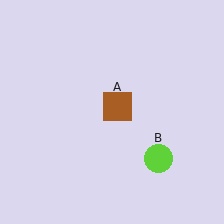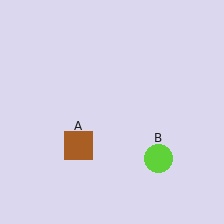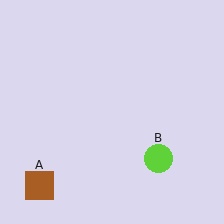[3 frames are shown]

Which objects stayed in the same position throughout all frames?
Lime circle (object B) remained stationary.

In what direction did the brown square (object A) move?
The brown square (object A) moved down and to the left.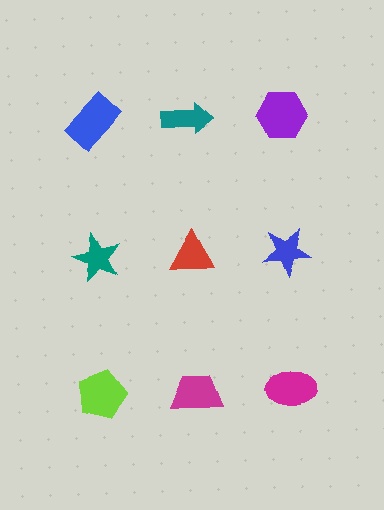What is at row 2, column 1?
A teal star.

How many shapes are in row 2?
3 shapes.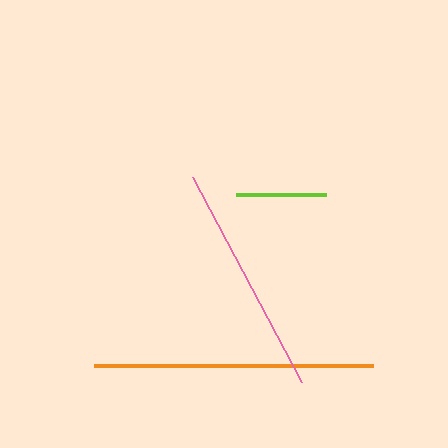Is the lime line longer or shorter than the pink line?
The pink line is longer than the lime line.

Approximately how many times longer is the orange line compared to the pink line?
The orange line is approximately 1.2 times the length of the pink line.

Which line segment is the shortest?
The lime line is the shortest at approximately 90 pixels.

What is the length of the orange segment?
The orange segment is approximately 279 pixels long.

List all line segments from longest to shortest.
From longest to shortest: orange, pink, lime.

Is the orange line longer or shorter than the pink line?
The orange line is longer than the pink line.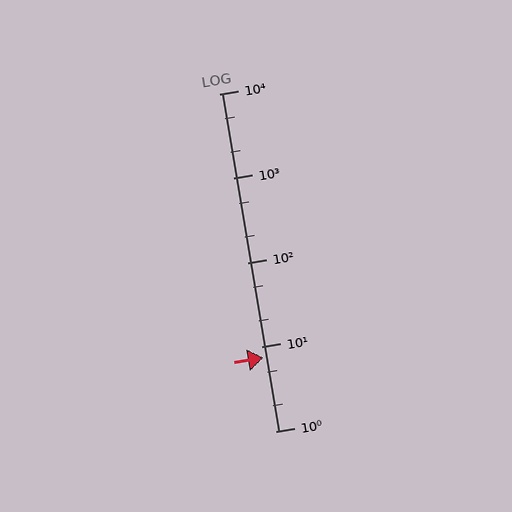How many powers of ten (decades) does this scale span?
The scale spans 4 decades, from 1 to 10000.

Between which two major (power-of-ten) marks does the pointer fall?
The pointer is between 1 and 10.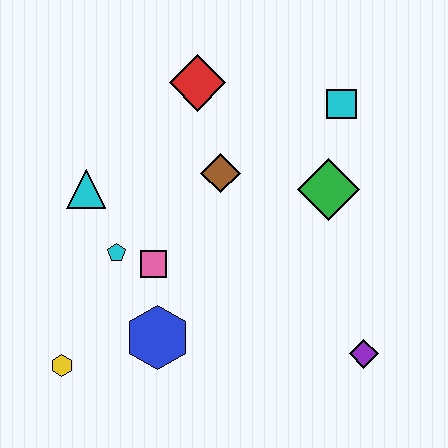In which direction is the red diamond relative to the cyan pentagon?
The red diamond is above the cyan pentagon.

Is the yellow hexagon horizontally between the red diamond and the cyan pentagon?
No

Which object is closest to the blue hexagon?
The pink square is closest to the blue hexagon.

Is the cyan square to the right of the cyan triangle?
Yes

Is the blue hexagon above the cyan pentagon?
No